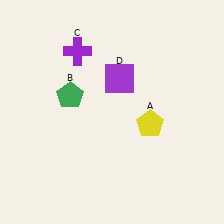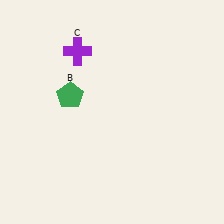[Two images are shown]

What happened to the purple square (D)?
The purple square (D) was removed in Image 2. It was in the top-right area of Image 1.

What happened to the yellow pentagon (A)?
The yellow pentagon (A) was removed in Image 2. It was in the bottom-right area of Image 1.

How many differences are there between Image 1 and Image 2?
There are 2 differences between the two images.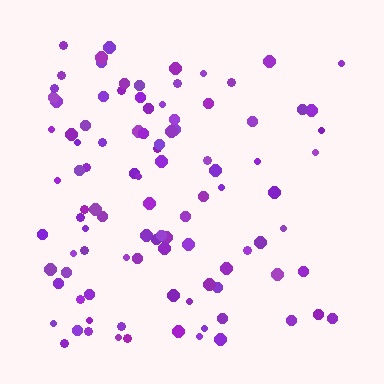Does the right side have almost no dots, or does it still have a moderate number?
Still a moderate number, just noticeably fewer than the left.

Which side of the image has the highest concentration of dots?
The left.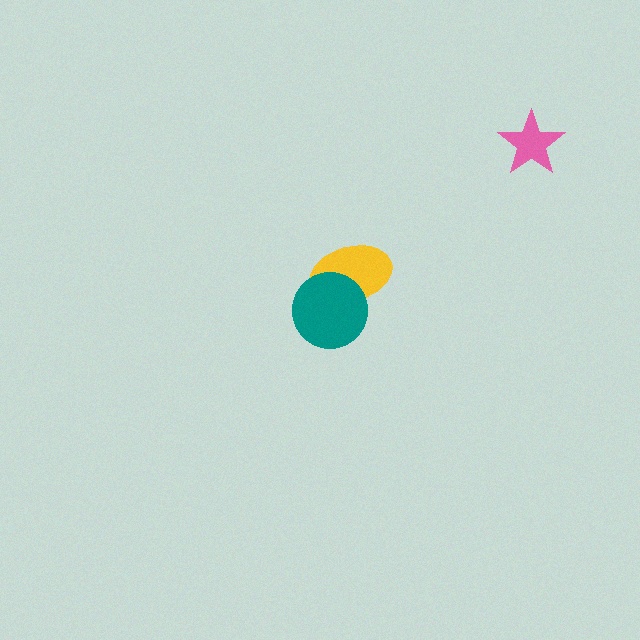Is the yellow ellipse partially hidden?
Yes, it is partially covered by another shape.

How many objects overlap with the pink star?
0 objects overlap with the pink star.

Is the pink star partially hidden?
No, no other shape covers it.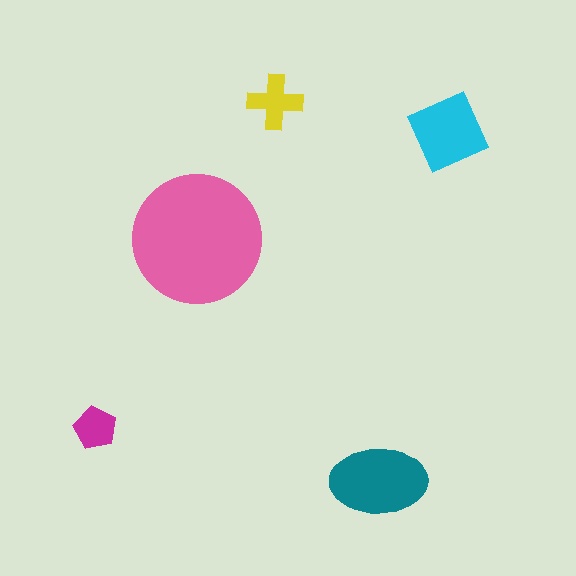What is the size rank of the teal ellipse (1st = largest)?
2nd.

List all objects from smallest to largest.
The magenta pentagon, the yellow cross, the cyan diamond, the teal ellipse, the pink circle.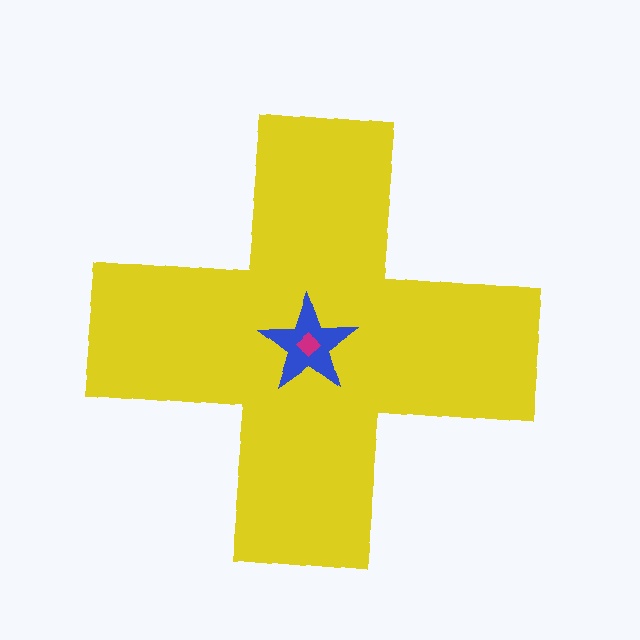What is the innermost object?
The magenta diamond.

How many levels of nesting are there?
3.